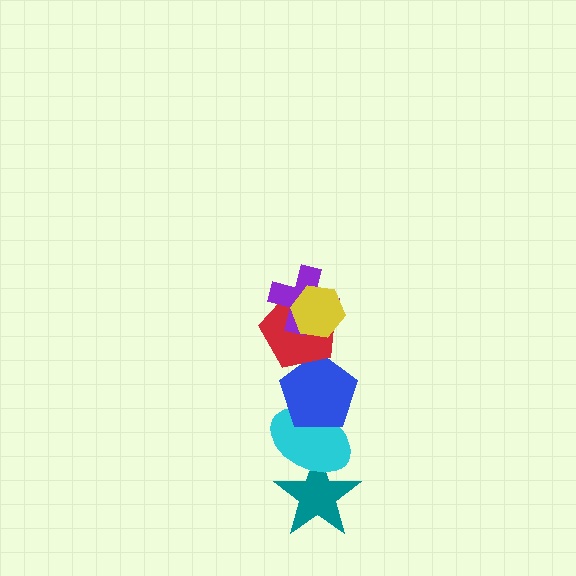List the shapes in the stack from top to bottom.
From top to bottom: the yellow hexagon, the purple cross, the red pentagon, the blue pentagon, the cyan ellipse, the teal star.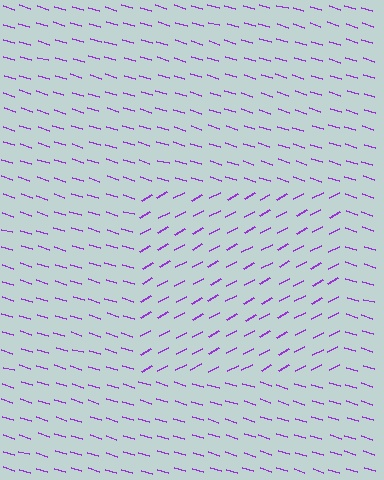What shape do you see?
I see a rectangle.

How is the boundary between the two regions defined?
The boundary is defined purely by a change in line orientation (approximately 45 degrees difference). All lines are the same color and thickness.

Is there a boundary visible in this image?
Yes, there is a texture boundary formed by a change in line orientation.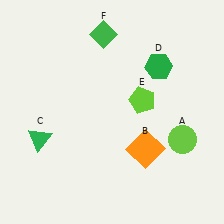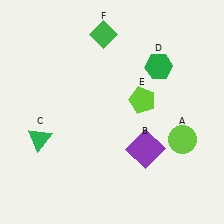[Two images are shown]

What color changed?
The square (B) changed from orange in Image 1 to purple in Image 2.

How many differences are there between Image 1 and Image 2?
There is 1 difference between the two images.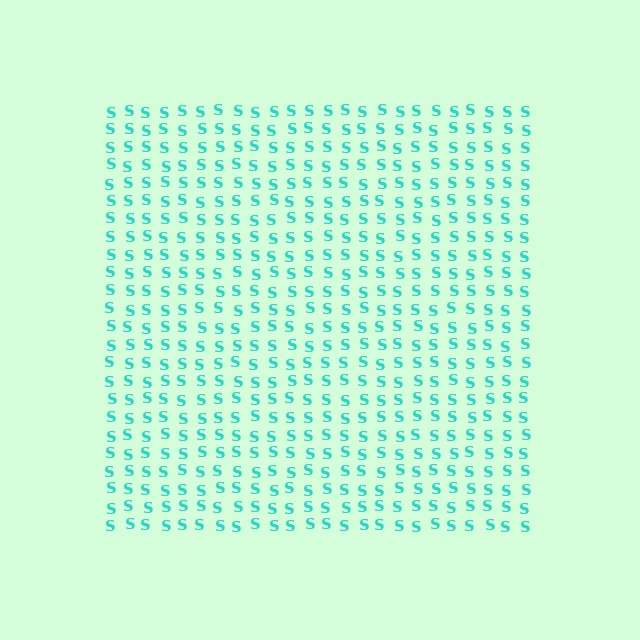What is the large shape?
The large shape is a square.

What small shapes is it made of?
It is made of small letter S's.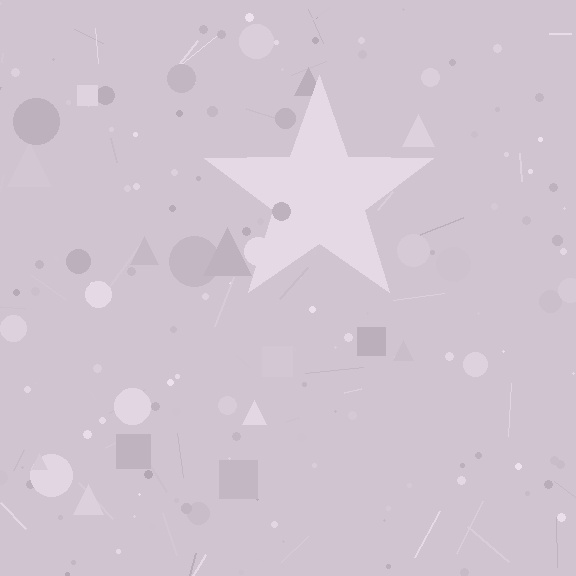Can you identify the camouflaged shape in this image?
The camouflaged shape is a star.